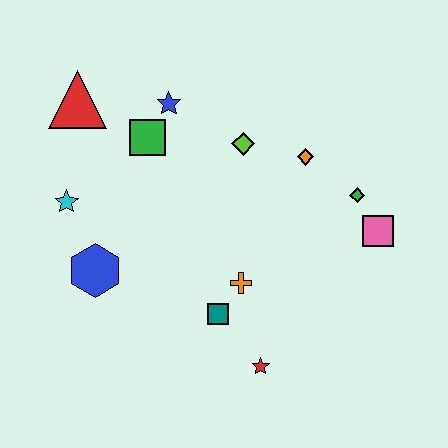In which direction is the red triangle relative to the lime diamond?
The red triangle is to the left of the lime diamond.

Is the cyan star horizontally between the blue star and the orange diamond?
No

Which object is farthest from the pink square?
The red triangle is farthest from the pink square.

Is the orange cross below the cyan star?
Yes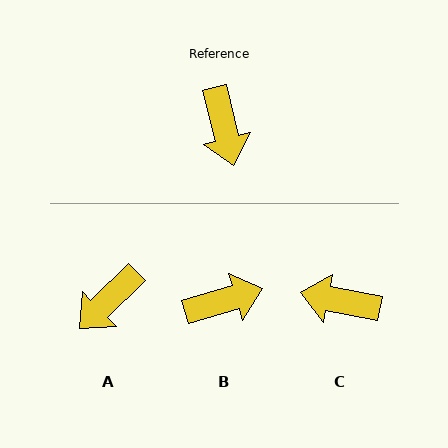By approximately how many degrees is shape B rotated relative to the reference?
Approximately 93 degrees counter-clockwise.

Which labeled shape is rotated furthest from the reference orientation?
C, about 115 degrees away.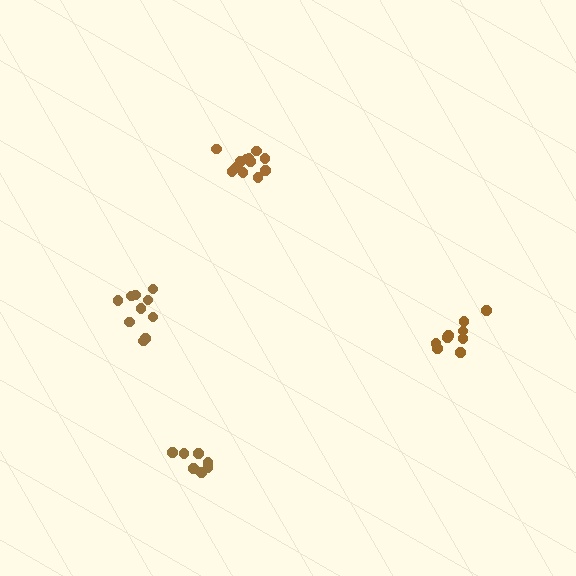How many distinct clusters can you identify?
There are 4 distinct clusters.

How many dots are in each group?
Group 1: 12 dots, Group 2: 10 dots, Group 3: 7 dots, Group 4: 10 dots (39 total).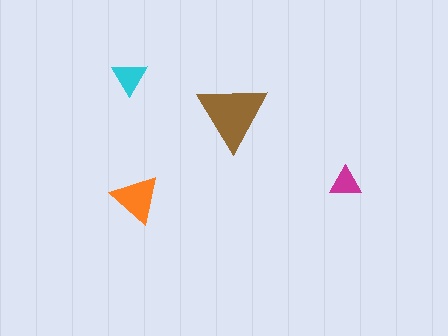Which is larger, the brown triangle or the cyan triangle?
The brown one.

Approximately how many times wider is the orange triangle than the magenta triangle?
About 1.5 times wider.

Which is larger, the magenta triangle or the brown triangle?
The brown one.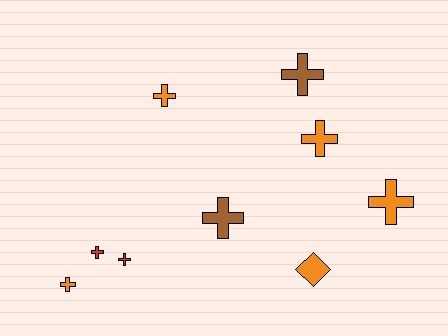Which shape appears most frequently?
Cross, with 8 objects.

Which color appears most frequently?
Orange, with 5 objects.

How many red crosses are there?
There are 2 red crosses.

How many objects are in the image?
There are 9 objects.